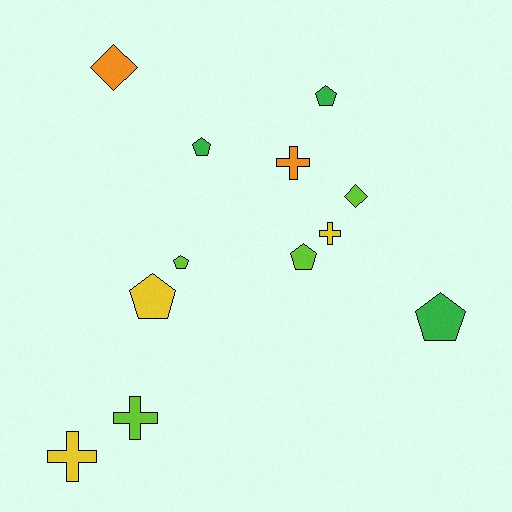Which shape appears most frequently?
Pentagon, with 6 objects.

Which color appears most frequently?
Lime, with 4 objects.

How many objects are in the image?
There are 12 objects.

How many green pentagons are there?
There are 3 green pentagons.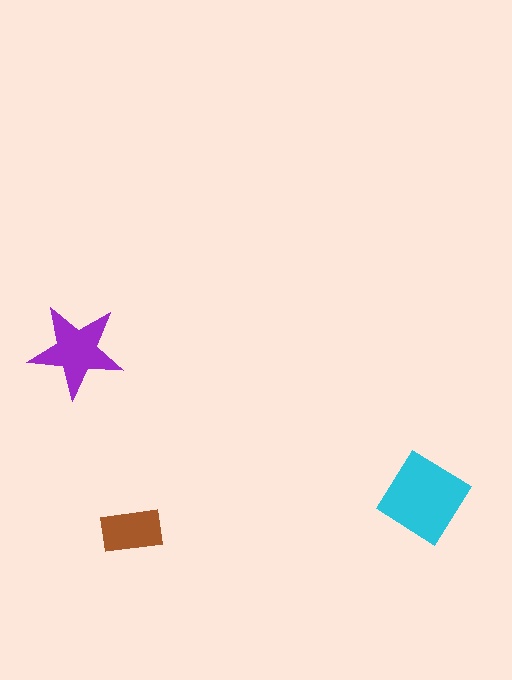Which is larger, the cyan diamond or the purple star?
The cyan diamond.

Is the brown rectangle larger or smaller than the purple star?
Smaller.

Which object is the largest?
The cyan diamond.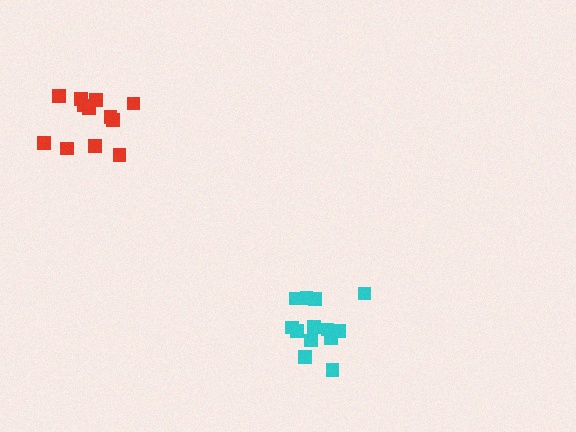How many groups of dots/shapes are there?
There are 2 groups.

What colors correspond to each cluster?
The clusters are colored: red, cyan.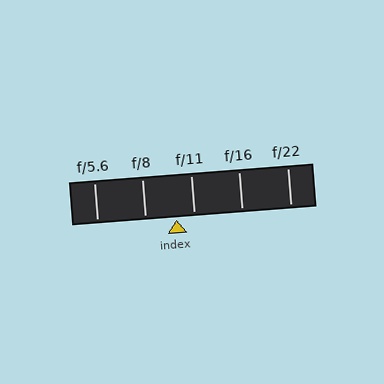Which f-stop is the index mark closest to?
The index mark is closest to f/11.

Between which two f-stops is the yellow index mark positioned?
The index mark is between f/8 and f/11.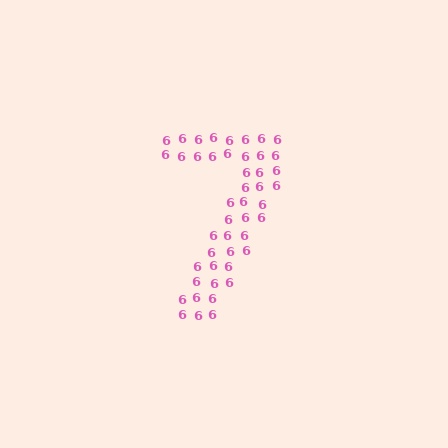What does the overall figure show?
The overall figure shows the digit 7.